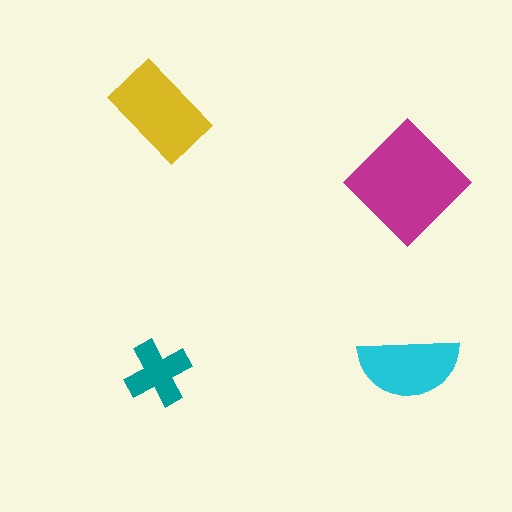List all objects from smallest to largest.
The teal cross, the cyan semicircle, the yellow rectangle, the magenta diamond.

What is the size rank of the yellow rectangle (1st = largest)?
2nd.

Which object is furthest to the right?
The cyan semicircle is rightmost.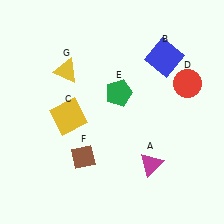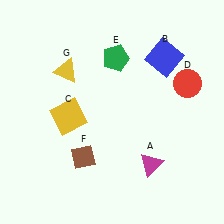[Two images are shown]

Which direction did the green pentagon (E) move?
The green pentagon (E) moved up.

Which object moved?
The green pentagon (E) moved up.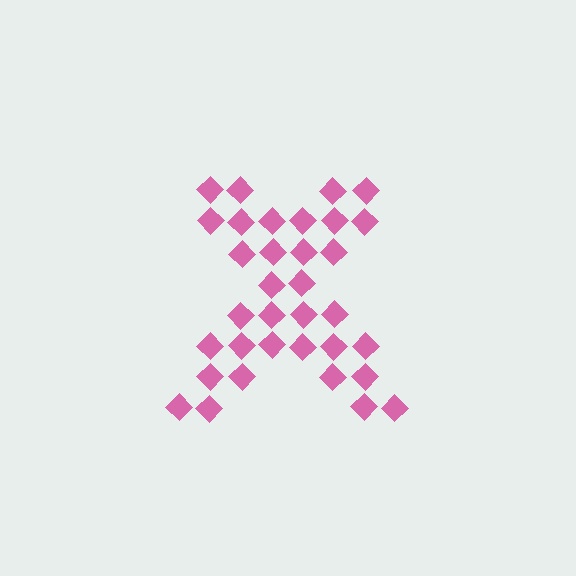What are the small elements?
The small elements are diamonds.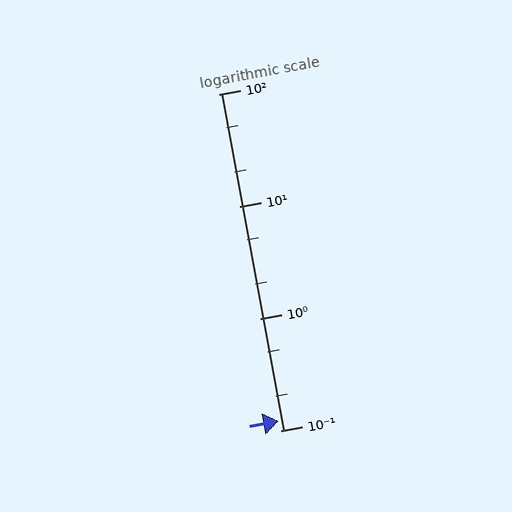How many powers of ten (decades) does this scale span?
The scale spans 3 decades, from 0.1 to 100.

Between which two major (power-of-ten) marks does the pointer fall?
The pointer is between 0.1 and 1.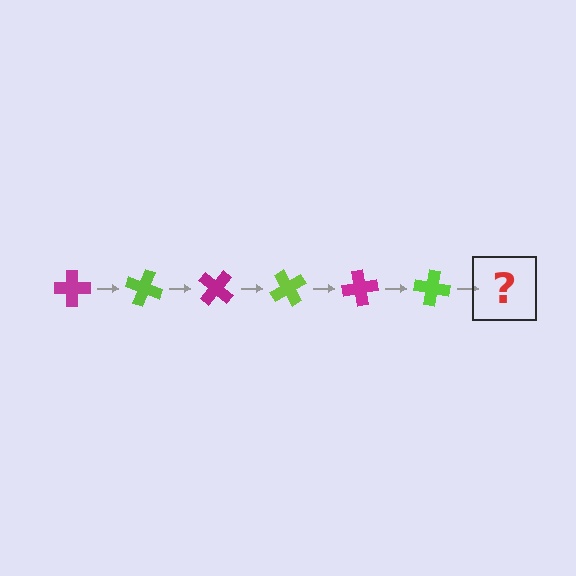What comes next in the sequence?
The next element should be a magenta cross, rotated 120 degrees from the start.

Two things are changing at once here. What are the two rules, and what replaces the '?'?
The two rules are that it rotates 20 degrees each step and the color cycles through magenta and lime. The '?' should be a magenta cross, rotated 120 degrees from the start.